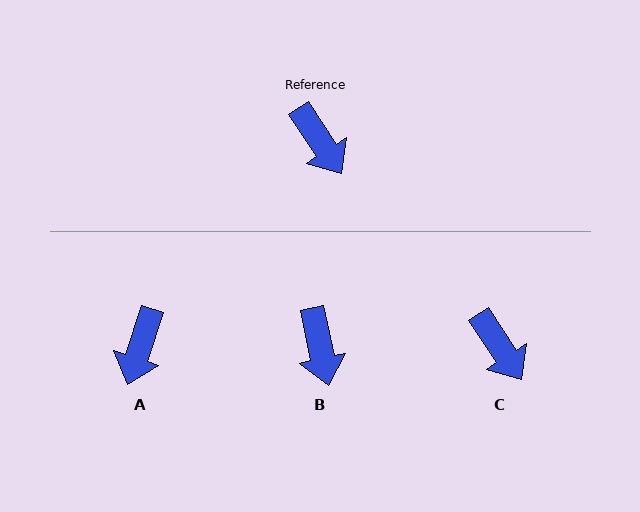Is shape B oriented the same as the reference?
No, it is off by about 21 degrees.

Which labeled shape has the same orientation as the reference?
C.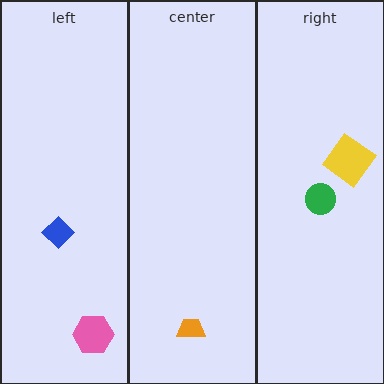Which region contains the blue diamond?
The left region.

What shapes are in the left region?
The blue diamond, the pink hexagon.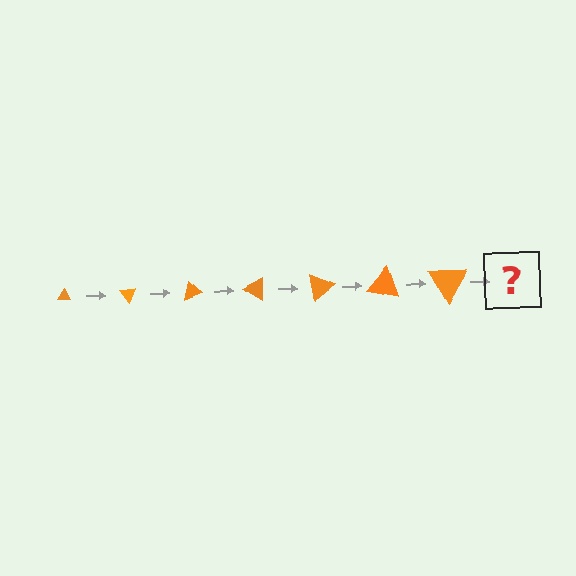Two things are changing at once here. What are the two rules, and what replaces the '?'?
The two rules are that the triangle grows larger each step and it rotates 50 degrees each step. The '?' should be a triangle, larger than the previous one and rotated 350 degrees from the start.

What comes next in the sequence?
The next element should be a triangle, larger than the previous one and rotated 350 degrees from the start.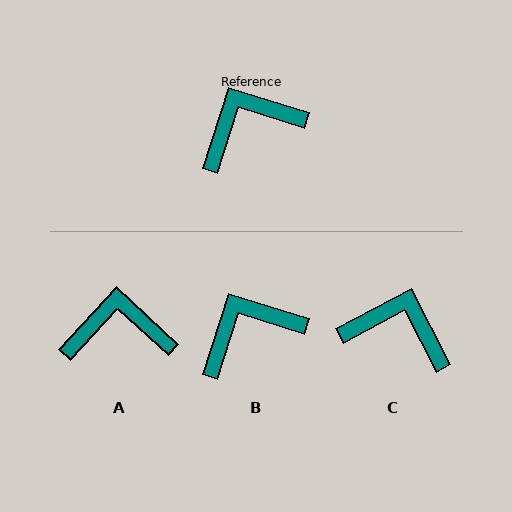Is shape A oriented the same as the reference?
No, it is off by about 25 degrees.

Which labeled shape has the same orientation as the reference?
B.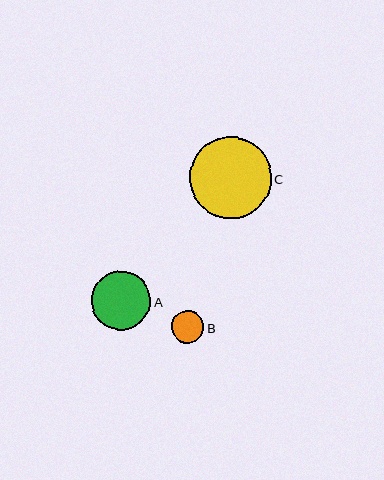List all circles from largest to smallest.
From largest to smallest: C, A, B.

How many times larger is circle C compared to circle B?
Circle C is approximately 2.5 times the size of circle B.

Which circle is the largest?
Circle C is the largest with a size of approximately 82 pixels.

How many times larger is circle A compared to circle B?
Circle A is approximately 1.8 times the size of circle B.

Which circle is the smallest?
Circle B is the smallest with a size of approximately 33 pixels.